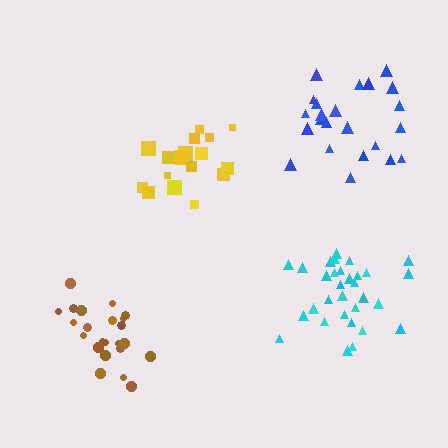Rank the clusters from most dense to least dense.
cyan, brown, blue, yellow.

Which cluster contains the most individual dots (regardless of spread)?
Cyan (33).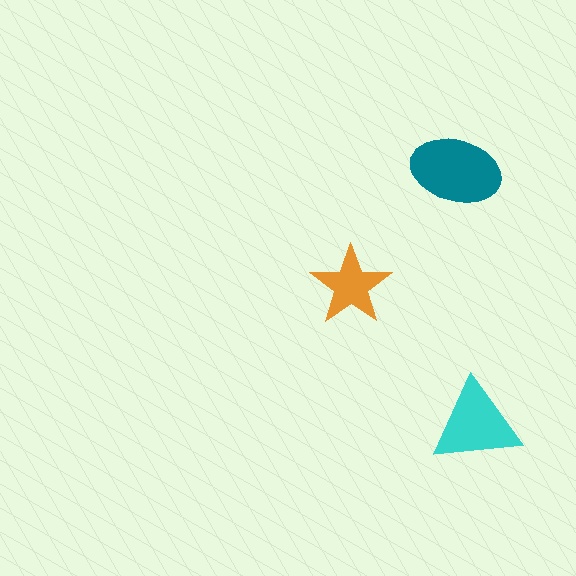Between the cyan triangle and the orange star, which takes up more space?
The cyan triangle.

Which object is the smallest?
The orange star.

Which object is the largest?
The teal ellipse.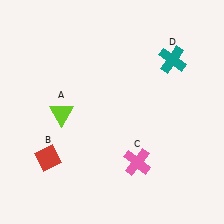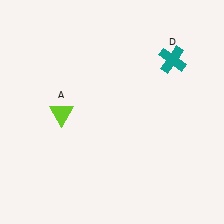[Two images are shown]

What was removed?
The red diamond (B), the pink cross (C) were removed in Image 2.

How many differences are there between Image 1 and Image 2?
There are 2 differences between the two images.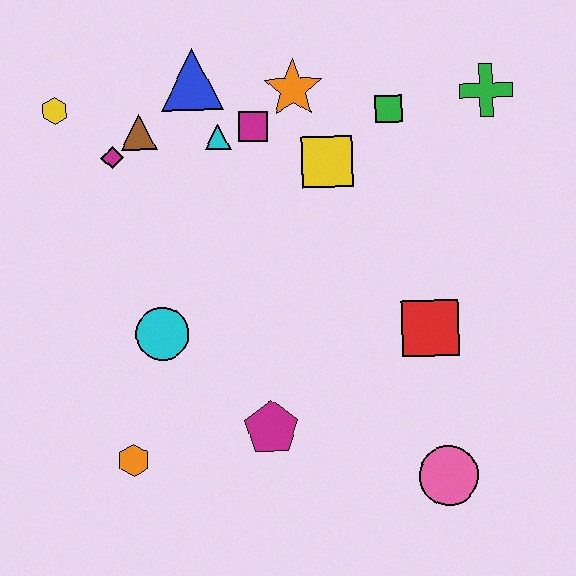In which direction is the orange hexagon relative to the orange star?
The orange hexagon is below the orange star.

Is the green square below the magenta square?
No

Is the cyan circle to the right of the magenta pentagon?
No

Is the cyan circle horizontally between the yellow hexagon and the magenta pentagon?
Yes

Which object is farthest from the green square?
The orange hexagon is farthest from the green square.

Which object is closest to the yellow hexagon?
The magenta diamond is closest to the yellow hexagon.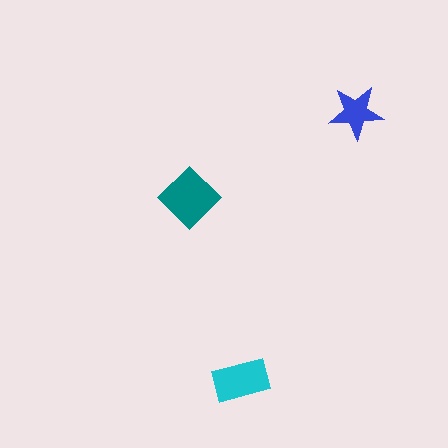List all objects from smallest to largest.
The blue star, the cyan rectangle, the teal diamond.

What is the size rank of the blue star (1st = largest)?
3rd.